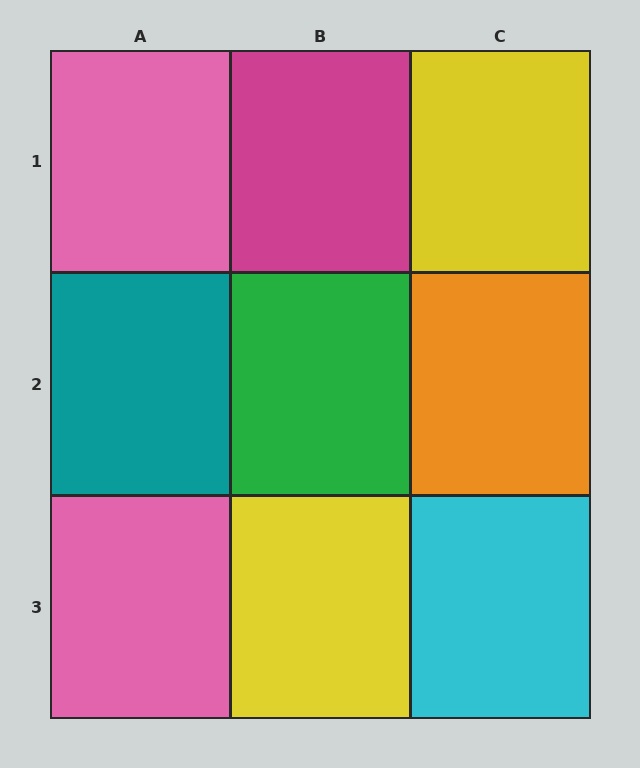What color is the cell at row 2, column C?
Orange.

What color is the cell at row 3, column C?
Cyan.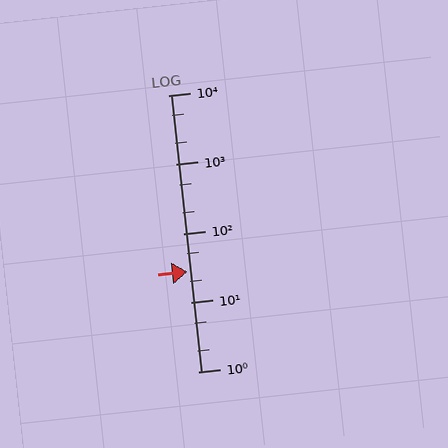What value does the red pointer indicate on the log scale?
The pointer indicates approximately 28.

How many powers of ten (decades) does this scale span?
The scale spans 4 decades, from 1 to 10000.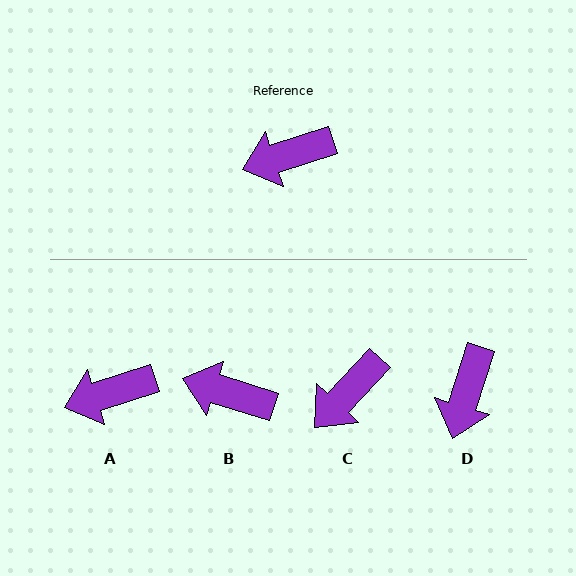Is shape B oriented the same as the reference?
No, it is off by about 35 degrees.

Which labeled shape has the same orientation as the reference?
A.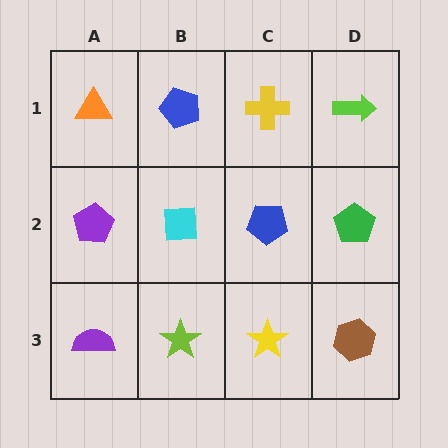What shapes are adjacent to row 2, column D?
A lime arrow (row 1, column D), a brown hexagon (row 3, column D), a blue pentagon (row 2, column C).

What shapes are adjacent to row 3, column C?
A blue pentagon (row 2, column C), a lime star (row 3, column B), a brown hexagon (row 3, column D).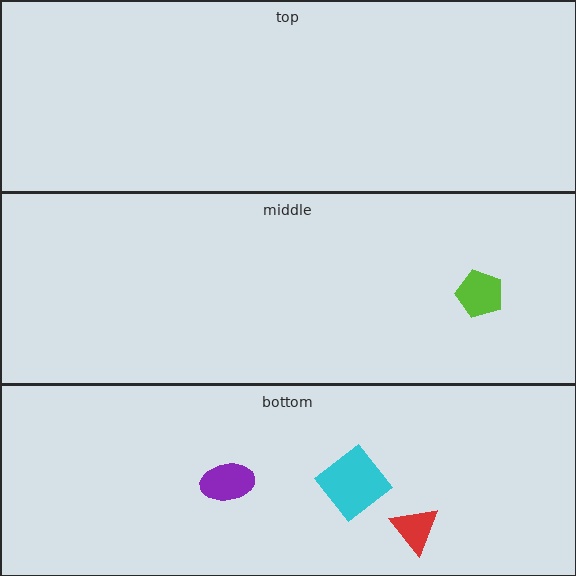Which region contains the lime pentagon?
The middle region.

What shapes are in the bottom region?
The purple ellipse, the cyan diamond, the red triangle.